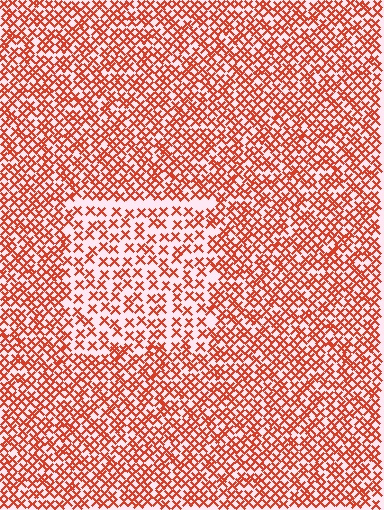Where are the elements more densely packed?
The elements are more densely packed outside the rectangle boundary.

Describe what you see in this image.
The image contains small red elements arranged at two different densities. A rectangle-shaped region is visible where the elements are less densely packed than the surrounding area.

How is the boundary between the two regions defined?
The boundary is defined by a change in element density (approximately 1.8x ratio). All elements are the same color, size, and shape.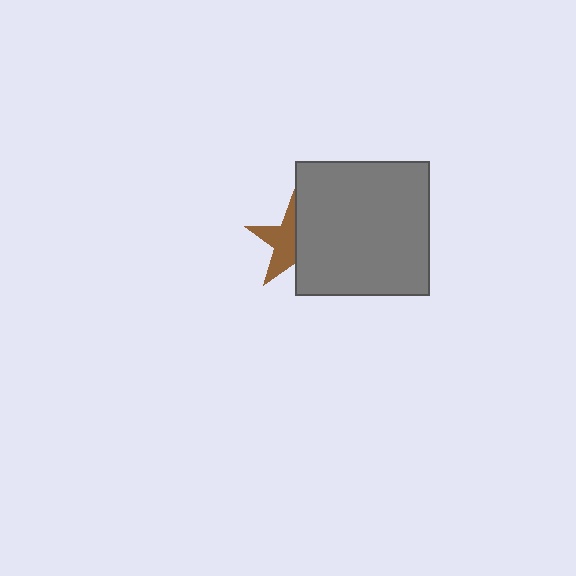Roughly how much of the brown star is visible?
About half of it is visible (roughly 52%).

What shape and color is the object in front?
The object in front is a gray square.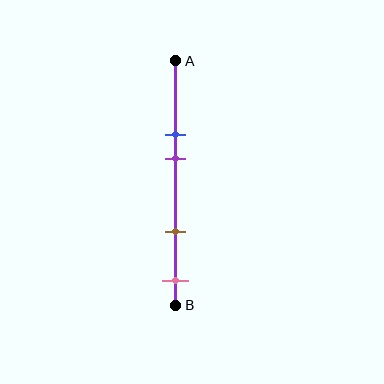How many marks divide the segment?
There are 4 marks dividing the segment.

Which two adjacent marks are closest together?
The blue and purple marks are the closest adjacent pair.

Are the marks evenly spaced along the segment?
No, the marks are not evenly spaced.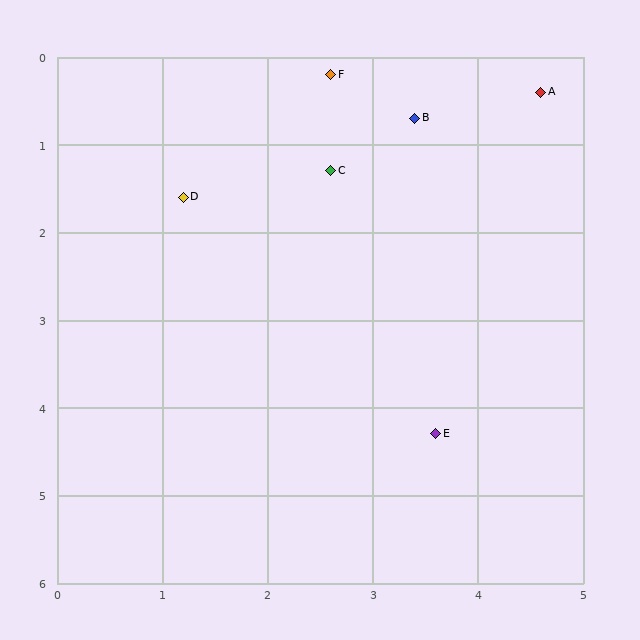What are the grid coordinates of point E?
Point E is at approximately (3.6, 4.3).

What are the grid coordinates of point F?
Point F is at approximately (2.6, 0.2).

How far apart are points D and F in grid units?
Points D and F are about 2.0 grid units apart.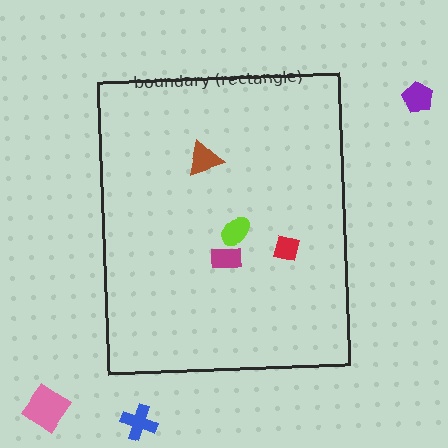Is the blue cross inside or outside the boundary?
Outside.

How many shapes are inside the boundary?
4 inside, 3 outside.